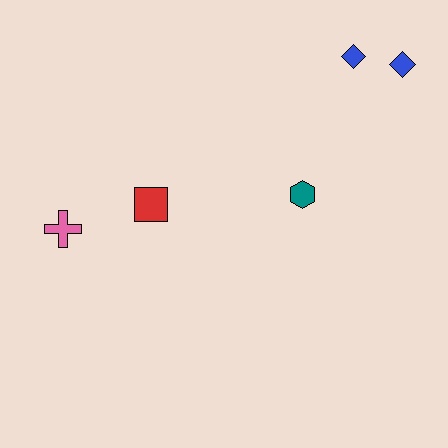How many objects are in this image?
There are 5 objects.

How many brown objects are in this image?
There are no brown objects.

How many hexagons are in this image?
There is 1 hexagon.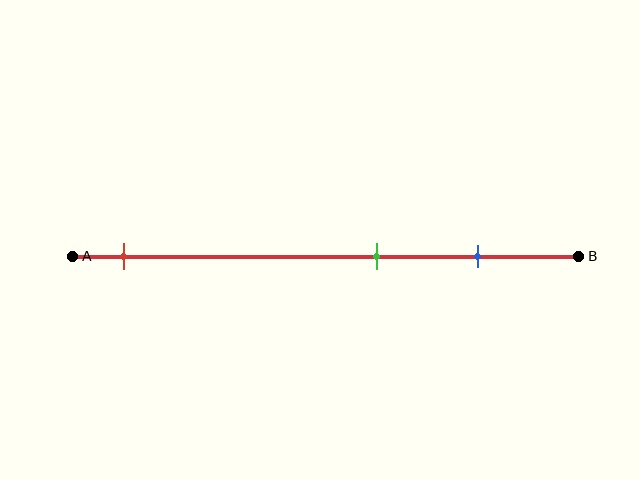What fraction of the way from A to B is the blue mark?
The blue mark is approximately 80% (0.8) of the way from A to B.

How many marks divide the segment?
There are 3 marks dividing the segment.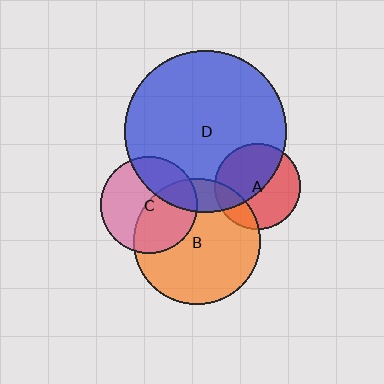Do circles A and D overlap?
Yes.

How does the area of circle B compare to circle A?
Approximately 2.1 times.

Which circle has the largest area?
Circle D (blue).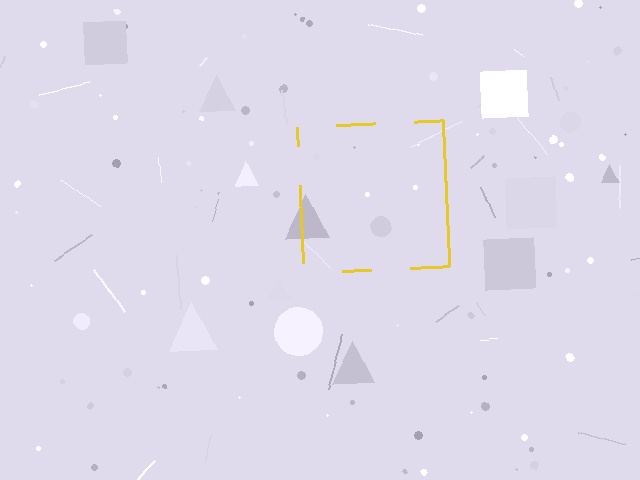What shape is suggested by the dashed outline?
The dashed outline suggests a square.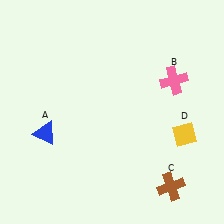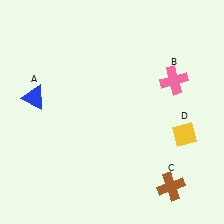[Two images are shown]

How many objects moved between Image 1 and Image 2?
1 object moved between the two images.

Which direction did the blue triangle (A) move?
The blue triangle (A) moved up.